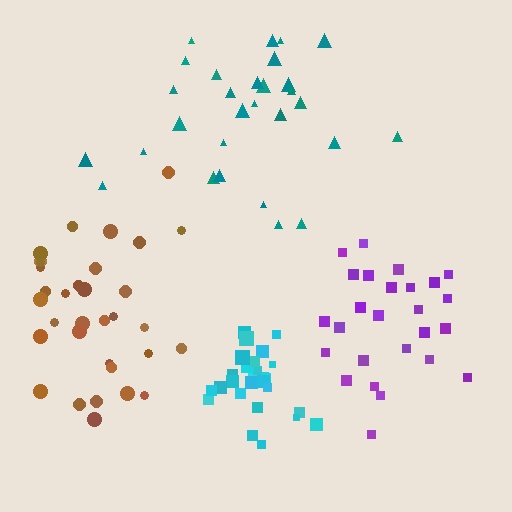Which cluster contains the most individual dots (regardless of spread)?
Brown (33).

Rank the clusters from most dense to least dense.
cyan, brown, teal, purple.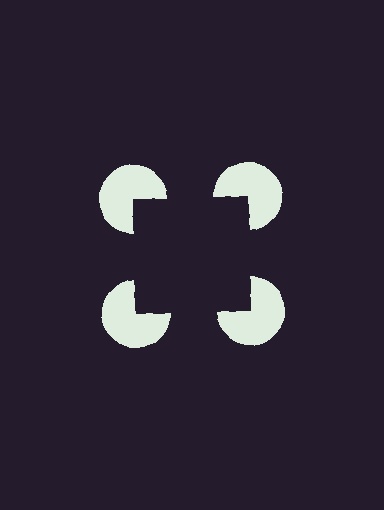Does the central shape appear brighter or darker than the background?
It typically appears slightly darker than the background, even though no actual brightness change is drawn.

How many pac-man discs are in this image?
There are 4 — one at each vertex of the illusory square.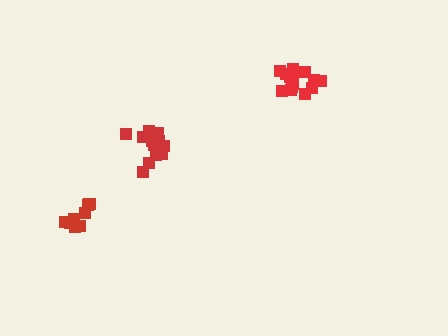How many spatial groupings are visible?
There are 3 spatial groupings.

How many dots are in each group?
Group 1: 14 dots, Group 2: 14 dots, Group 3: 8 dots (36 total).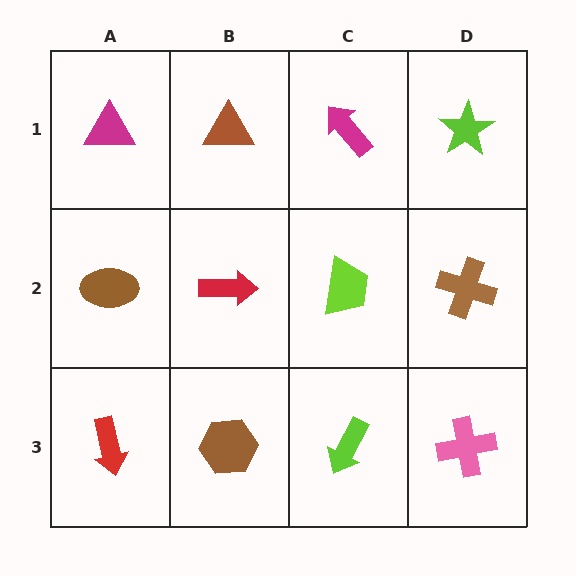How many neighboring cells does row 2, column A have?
3.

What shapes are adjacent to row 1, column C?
A lime trapezoid (row 2, column C), a brown triangle (row 1, column B), a lime star (row 1, column D).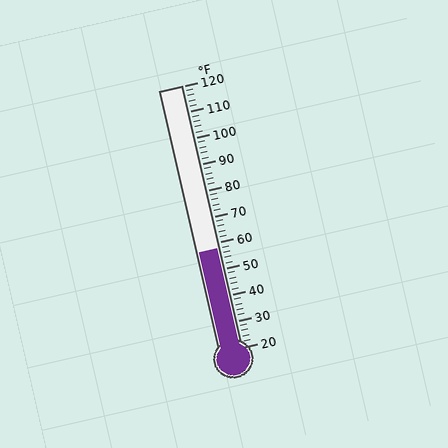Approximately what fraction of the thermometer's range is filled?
The thermometer is filled to approximately 40% of its range.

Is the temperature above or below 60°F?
The temperature is below 60°F.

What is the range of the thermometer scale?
The thermometer scale ranges from 20°F to 120°F.